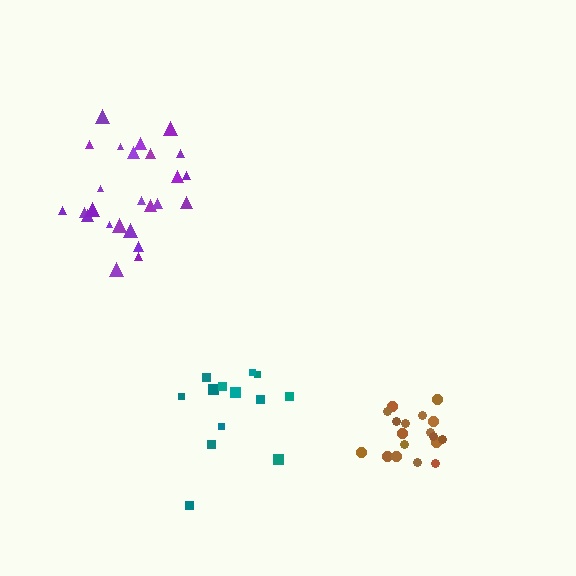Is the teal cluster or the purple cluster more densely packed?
Purple.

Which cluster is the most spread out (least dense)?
Teal.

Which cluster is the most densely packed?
Brown.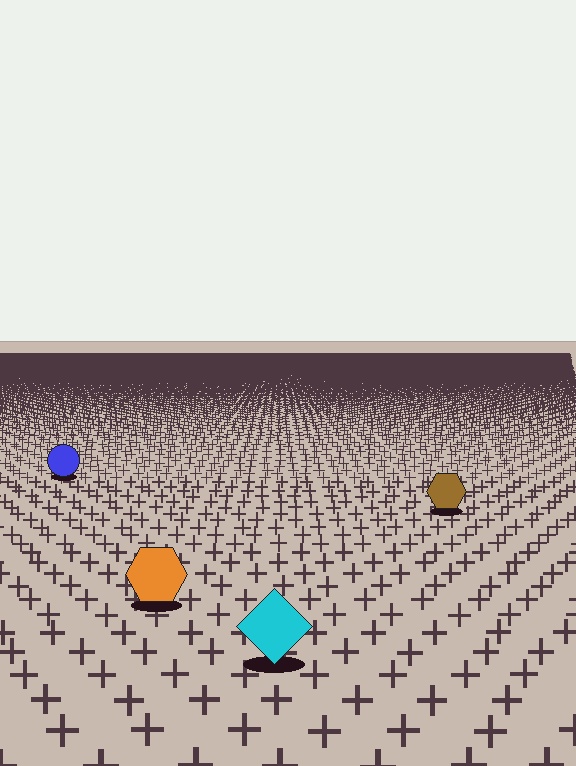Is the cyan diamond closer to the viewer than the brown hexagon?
Yes. The cyan diamond is closer — you can tell from the texture gradient: the ground texture is coarser near it.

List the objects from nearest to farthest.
From nearest to farthest: the cyan diamond, the orange hexagon, the brown hexagon, the blue circle.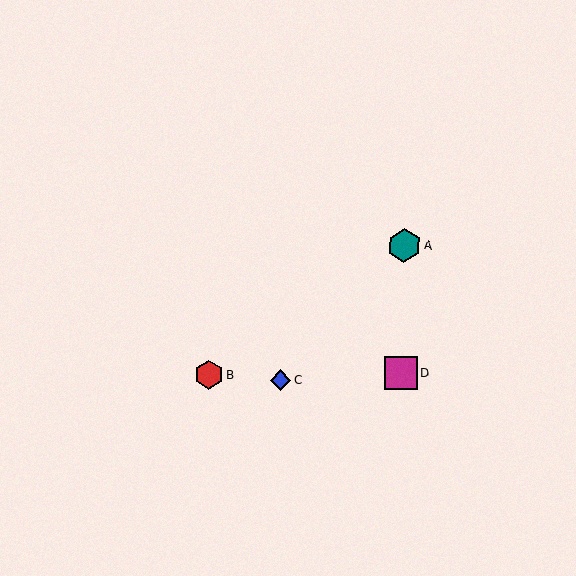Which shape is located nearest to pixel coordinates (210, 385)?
The red hexagon (labeled B) at (209, 375) is nearest to that location.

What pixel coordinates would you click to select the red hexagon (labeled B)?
Click at (209, 375) to select the red hexagon B.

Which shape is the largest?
The teal hexagon (labeled A) is the largest.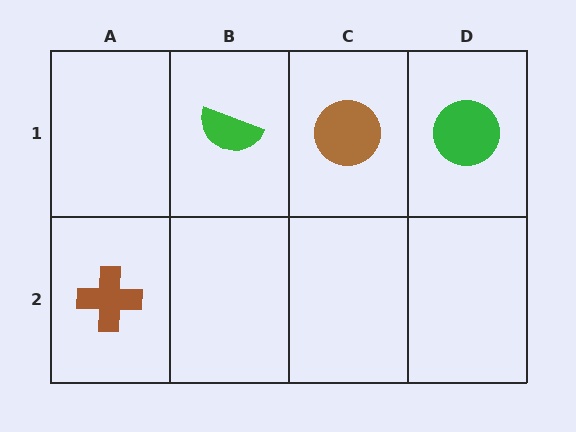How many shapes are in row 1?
3 shapes.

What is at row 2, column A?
A brown cross.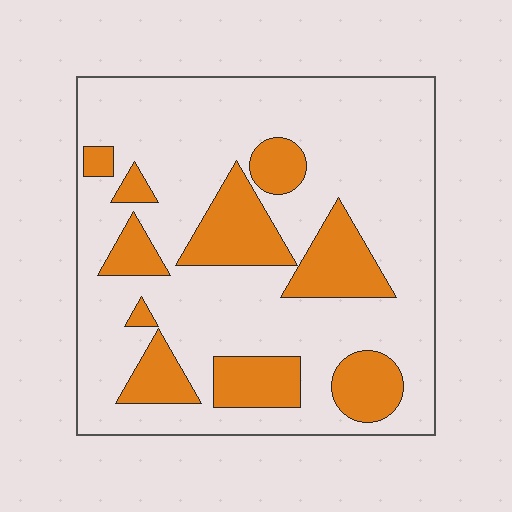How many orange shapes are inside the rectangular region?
10.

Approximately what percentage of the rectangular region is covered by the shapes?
Approximately 25%.